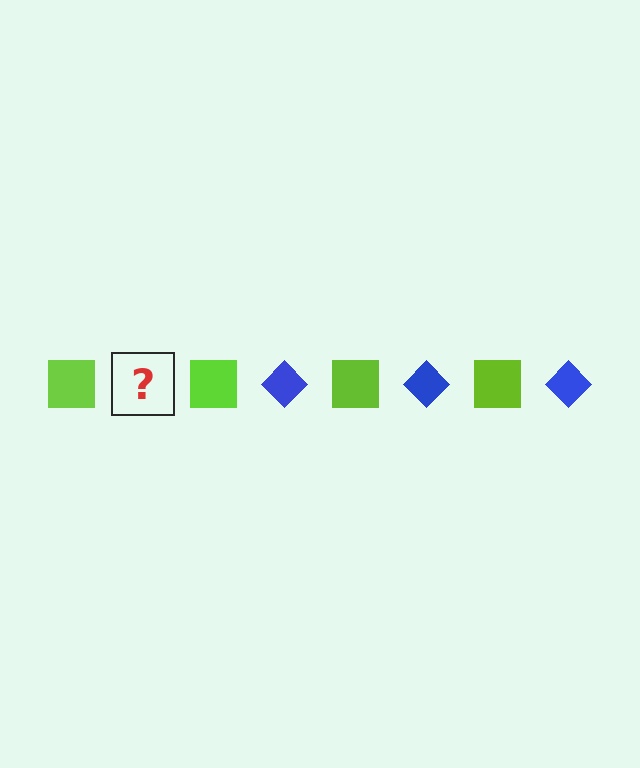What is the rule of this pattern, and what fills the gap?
The rule is that the pattern alternates between lime square and blue diamond. The gap should be filled with a blue diamond.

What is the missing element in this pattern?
The missing element is a blue diamond.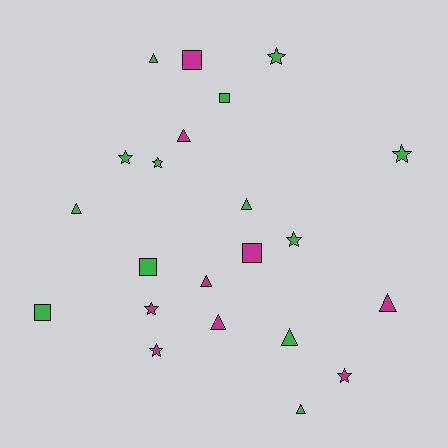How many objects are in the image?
There are 22 objects.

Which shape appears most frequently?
Triangle, with 9 objects.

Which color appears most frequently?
Green, with 13 objects.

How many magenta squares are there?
There are 2 magenta squares.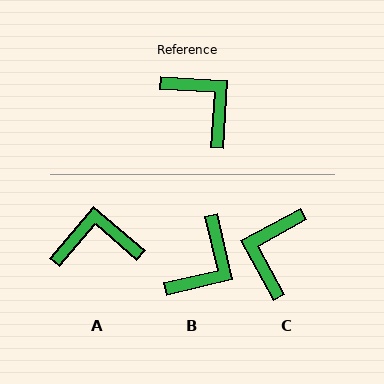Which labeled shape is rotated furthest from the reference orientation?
C, about 122 degrees away.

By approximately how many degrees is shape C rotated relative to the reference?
Approximately 122 degrees counter-clockwise.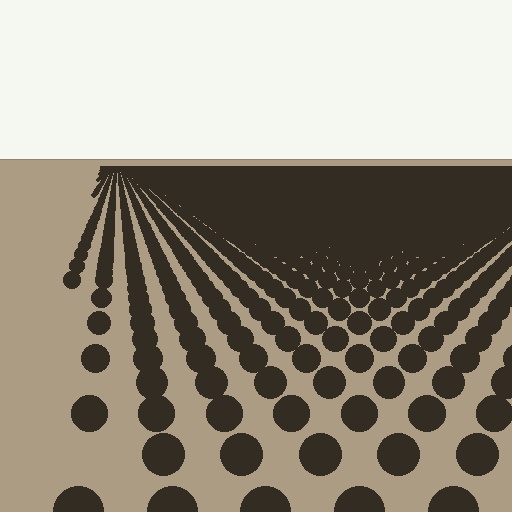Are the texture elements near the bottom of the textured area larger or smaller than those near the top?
Larger. Near the bottom, elements are closer to the viewer and appear at a bigger on-screen size.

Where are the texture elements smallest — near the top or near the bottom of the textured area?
Near the top.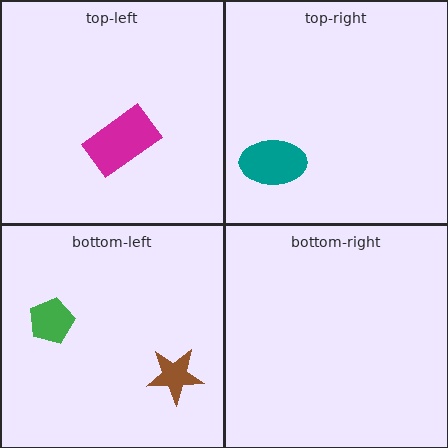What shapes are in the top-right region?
The teal ellipse.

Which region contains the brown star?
The bottom-left region.